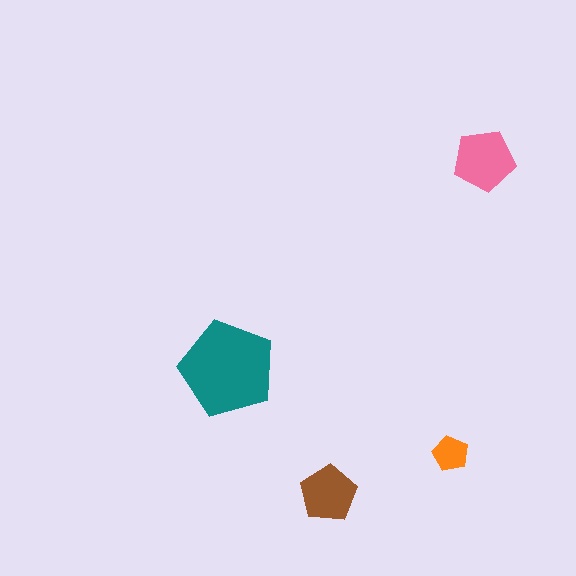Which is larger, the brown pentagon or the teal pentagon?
The teal one.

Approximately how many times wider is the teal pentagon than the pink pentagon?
About 1.5 times wider.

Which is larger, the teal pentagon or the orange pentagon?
The teal one.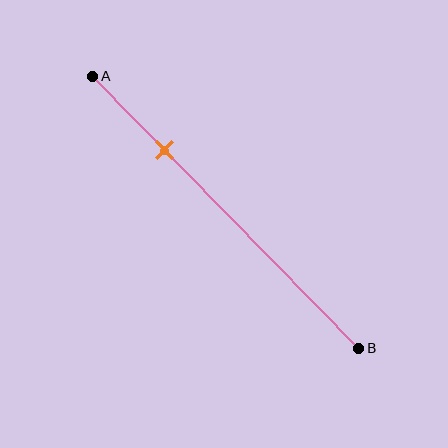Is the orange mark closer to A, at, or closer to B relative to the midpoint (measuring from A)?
The orange mark is closer to point A than the midpoint of segment AB.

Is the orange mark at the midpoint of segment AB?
No, the mark is at about 25% from A, not at the 50% midpoint.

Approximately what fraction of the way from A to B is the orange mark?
The orange mark is approximately 25% of the way from A to B.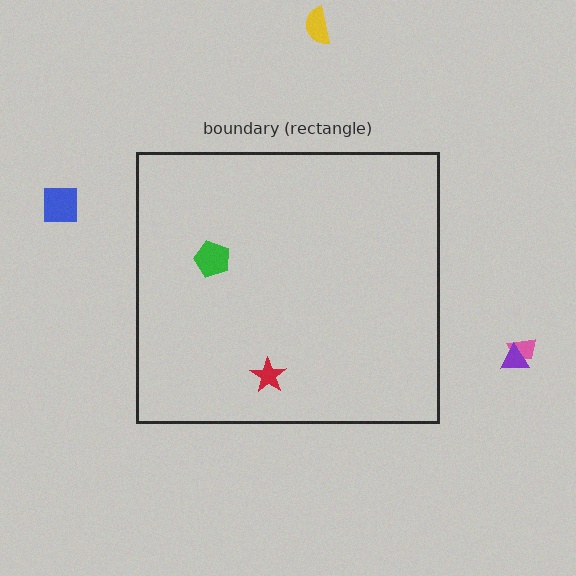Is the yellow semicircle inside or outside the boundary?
Outside.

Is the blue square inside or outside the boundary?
Outside.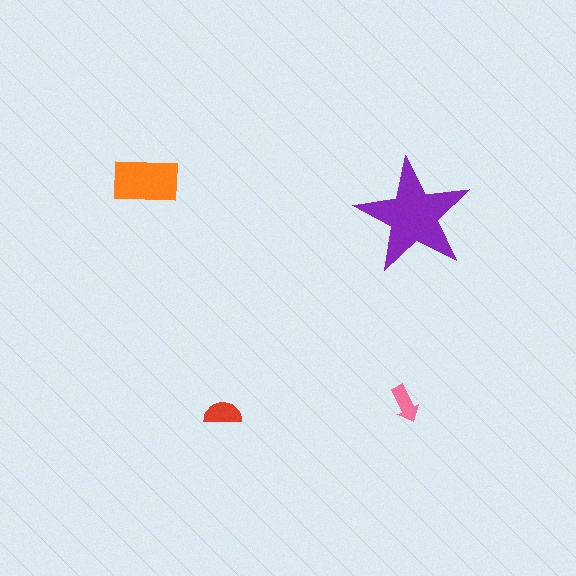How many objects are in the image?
There are 4 objects in the image.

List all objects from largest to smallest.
The purple star, the orange rectangle, the red semicircle, the pink arrow.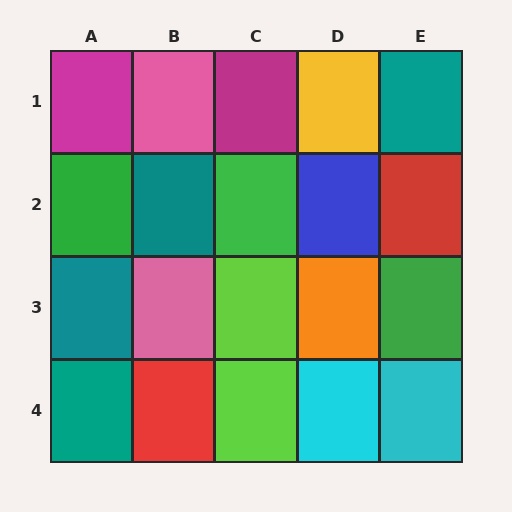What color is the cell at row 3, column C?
Lime.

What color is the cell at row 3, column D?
Orange.